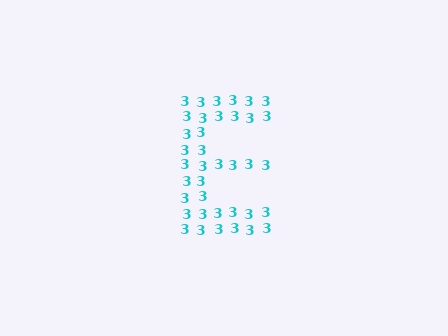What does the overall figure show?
The overall figure shows the letter E.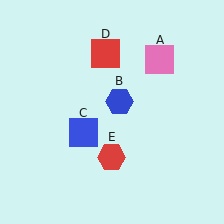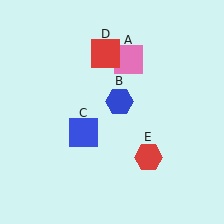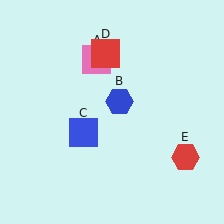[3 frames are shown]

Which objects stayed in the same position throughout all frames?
Blue hexagon (object B) and blue square (object C) and red square (object D) remained stationary.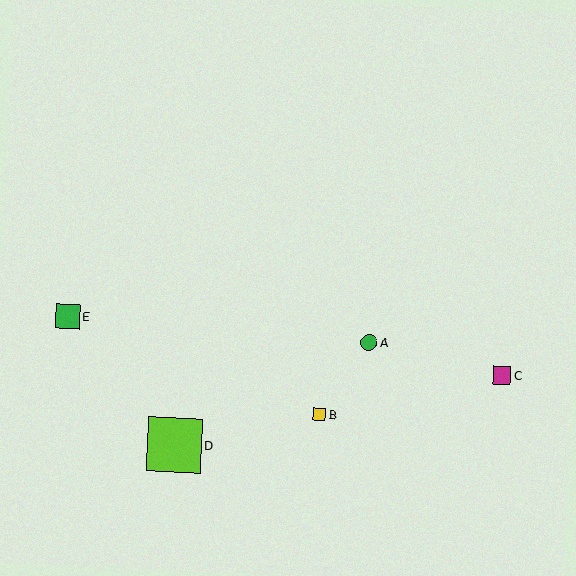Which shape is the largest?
The lime square (labeled D) is the largest.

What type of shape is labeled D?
Shape D is a lime square.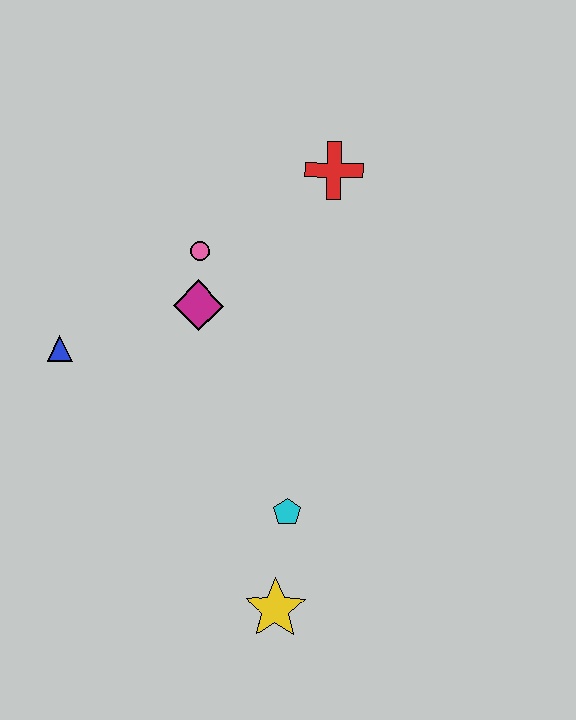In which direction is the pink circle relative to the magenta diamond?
The pink circle is above the magenta diamond.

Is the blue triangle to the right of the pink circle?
No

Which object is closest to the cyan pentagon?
The yellow star is closest to the cyan pentagon.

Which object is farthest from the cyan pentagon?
The red cross is farthest from the cyan pentagon.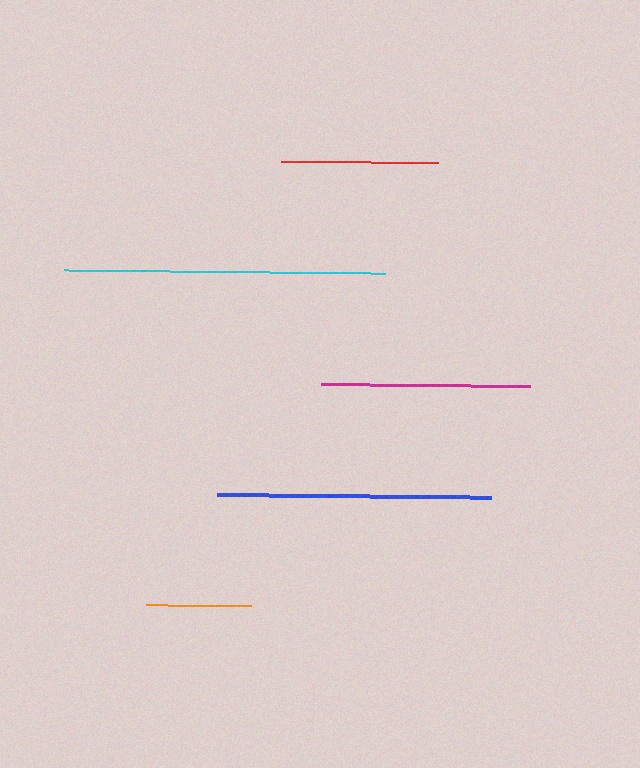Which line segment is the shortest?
The orange line is the shortest at approximately 105 pixels.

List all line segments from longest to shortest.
From longest to shortest: cyan, blue, magenta, red, orange.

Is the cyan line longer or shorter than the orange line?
The cyan line is longer than the orange line.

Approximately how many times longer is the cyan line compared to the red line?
The cyan line is approximately 2.1 times the length of the red line.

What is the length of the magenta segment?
The magenta segment is approximately 209 pixels long.